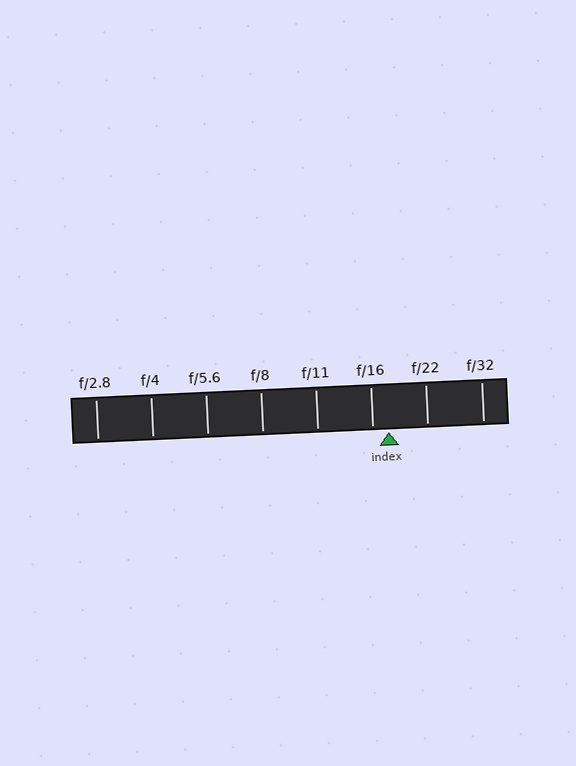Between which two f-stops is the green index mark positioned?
The index mark is between f/16 and f/22.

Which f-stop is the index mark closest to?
The index mark is closest to f/16.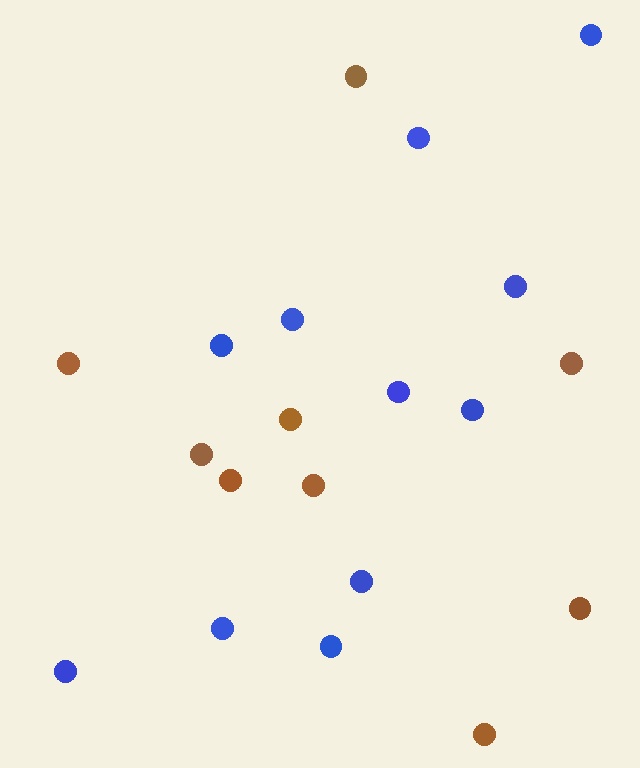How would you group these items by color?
There are 2 groups: one group of brown circles (9) and one group of blue circles (11).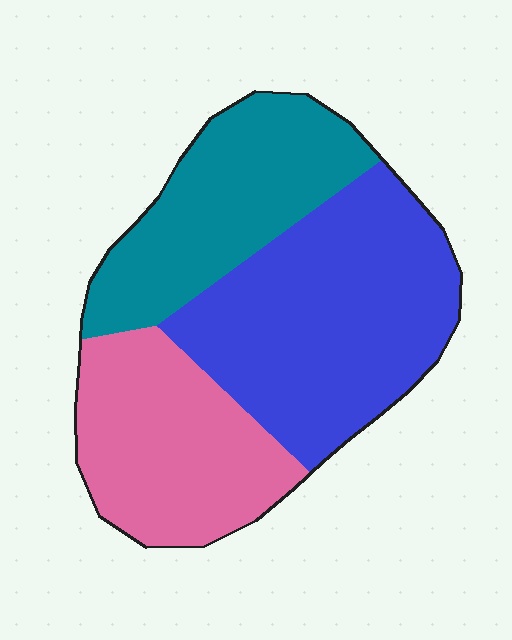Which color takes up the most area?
Blue, at roughly 45%.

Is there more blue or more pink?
Blue.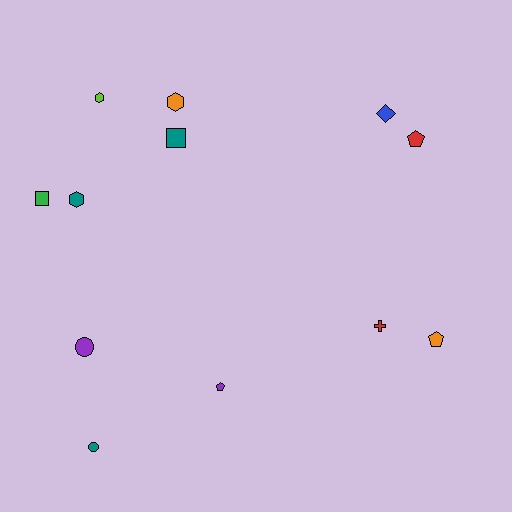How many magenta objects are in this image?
There are no magenta objects.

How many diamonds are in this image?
There is 1 diamond.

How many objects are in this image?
There are 12 objects.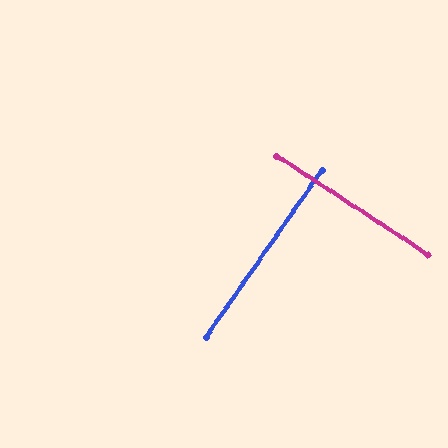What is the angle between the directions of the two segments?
Approximately 88 degrees.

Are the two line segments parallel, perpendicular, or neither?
Perpendicular — they meet at approximately 88°.